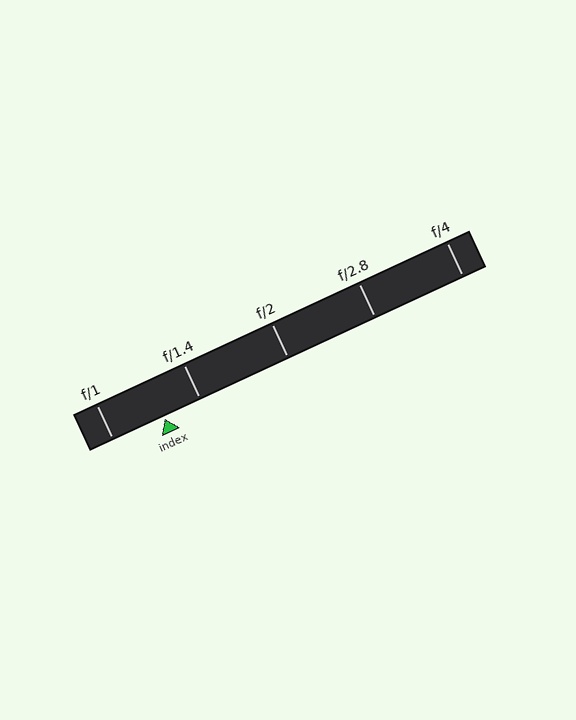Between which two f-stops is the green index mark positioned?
The index mark is between f/1 and f/1.4.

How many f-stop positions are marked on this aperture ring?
There are 5 f-stop positions marked.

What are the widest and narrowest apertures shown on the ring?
The widest aperture shown is f/1 and the narrowest is f/4.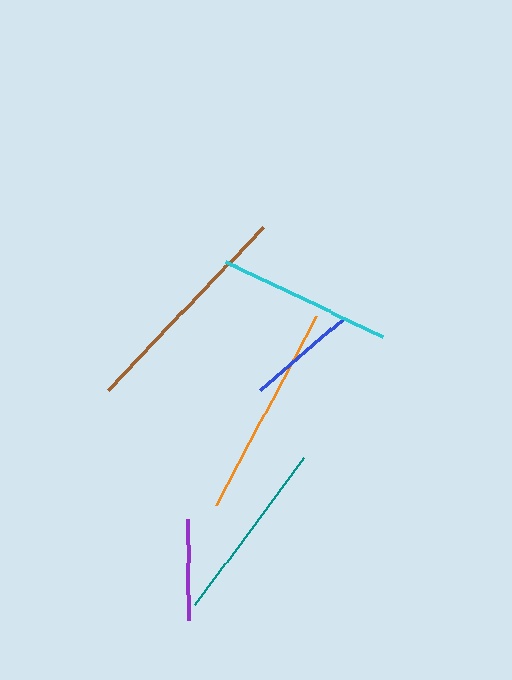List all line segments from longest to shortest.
From longest to shortest: brown, orange, teal, cyan, blue, purple.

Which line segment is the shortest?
The purple line is the shortest at approximately 100 pixels.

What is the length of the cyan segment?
The cyan segment is approximately 175 pixels long.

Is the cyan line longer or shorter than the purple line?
The cyan line is longer than the purple line.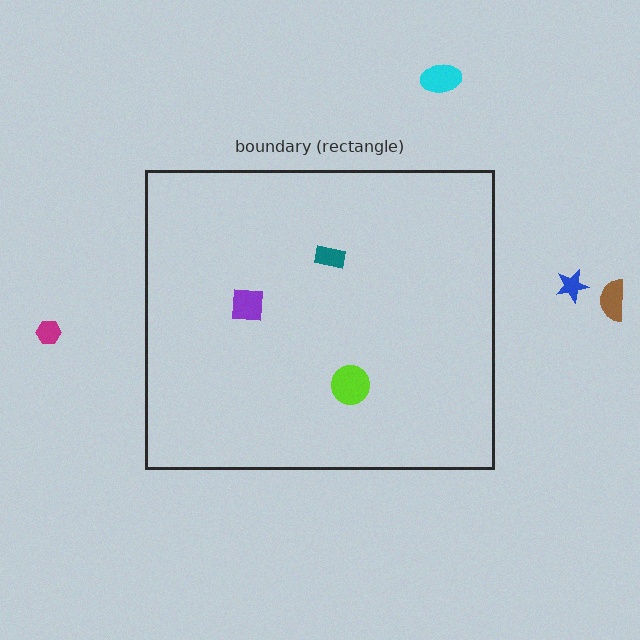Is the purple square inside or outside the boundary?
Inside.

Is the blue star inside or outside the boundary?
Outside.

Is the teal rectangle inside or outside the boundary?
Inside.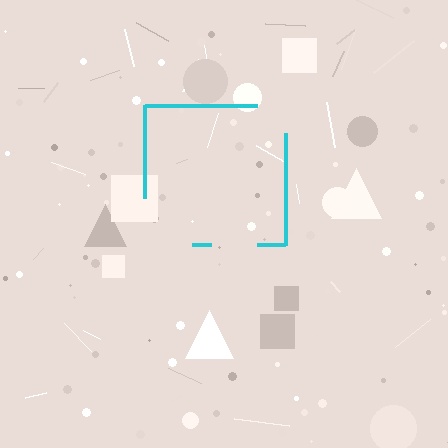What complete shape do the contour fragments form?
The contour fragments form a square.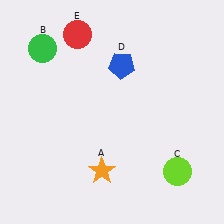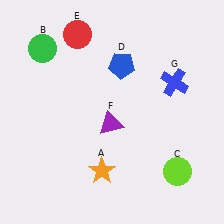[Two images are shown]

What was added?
A purple triangle (F), a blue cross (G) were added in Image 2.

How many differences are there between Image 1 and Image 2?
There are 2 differences between the two images.